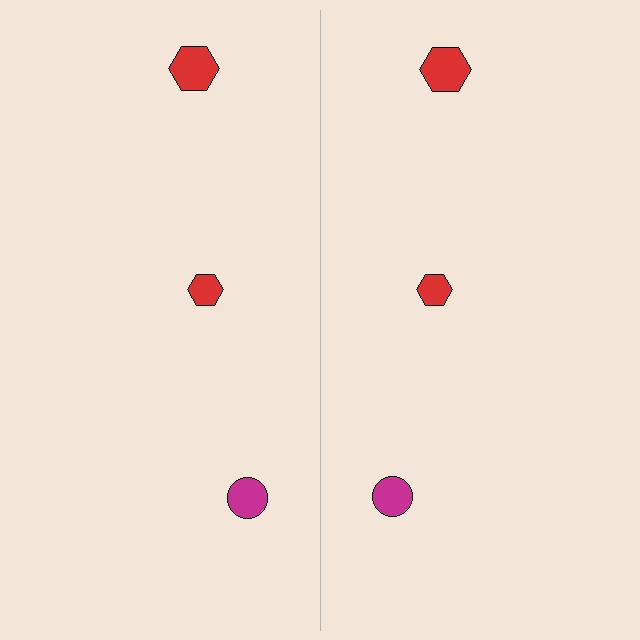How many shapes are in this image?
There are 6 shapes in this image.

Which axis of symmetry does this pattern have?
The pattern has a vertical axis of symmetry running through the center of the image.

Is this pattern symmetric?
Yes, this pattern has bilateral (reflection) symmetry.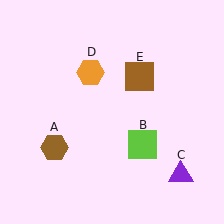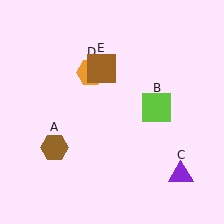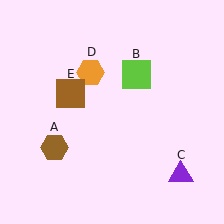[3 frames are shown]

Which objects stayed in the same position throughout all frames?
Brown hexagon (object A) and purple triangle (object C) and orange hexagon (object D) remained stationary.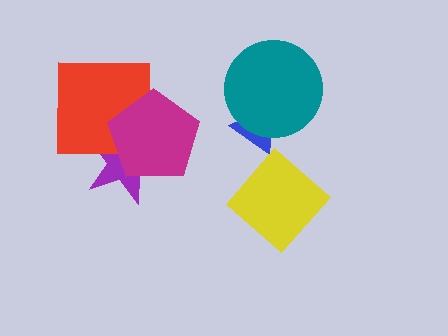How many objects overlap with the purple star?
2 objects overlap with the purple star.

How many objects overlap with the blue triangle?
1 object overlaps with the blue triangle.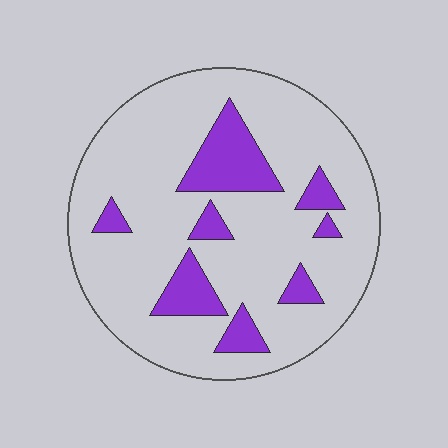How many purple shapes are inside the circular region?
8.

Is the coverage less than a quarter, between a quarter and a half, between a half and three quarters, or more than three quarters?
Less than a quarter.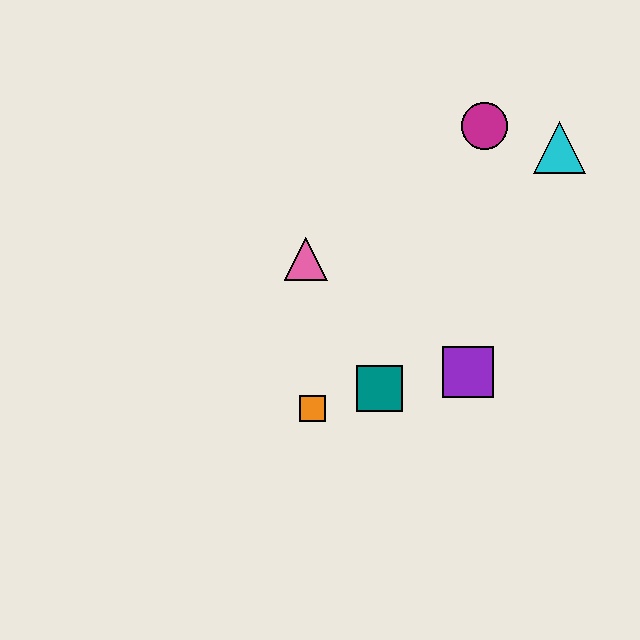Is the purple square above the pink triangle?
No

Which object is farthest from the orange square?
The cyan triangle is farthest from the orange square.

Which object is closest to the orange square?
The teal square is closest to the orange square.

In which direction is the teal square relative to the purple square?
The teal square is to the left of the purple square.